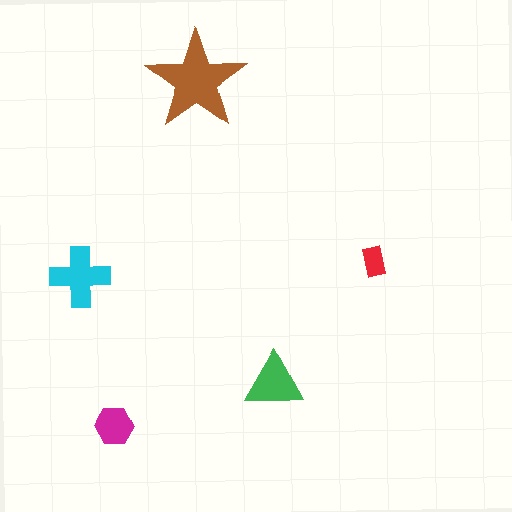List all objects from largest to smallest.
The brown star, the cyan cross, the green triangle, the magenta hexagon, the red rectangle.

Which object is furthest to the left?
The cyan cross is leftmost.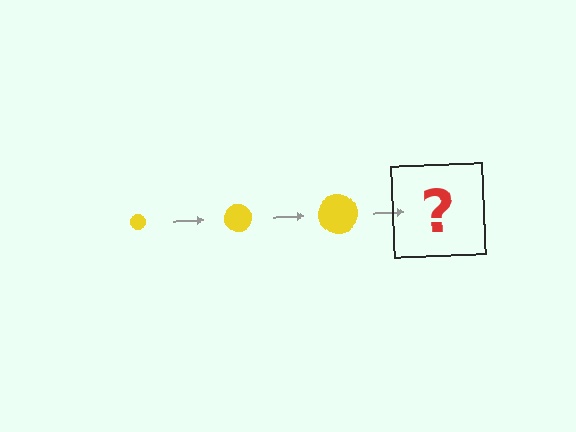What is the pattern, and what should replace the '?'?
The pattern is that the circle gets progressively larger each step. The '?' should be a yellow circle, larger than the previous one.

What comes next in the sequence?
The next element should be a yellow circle, larger than the previous one.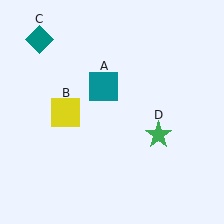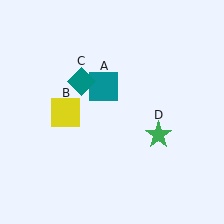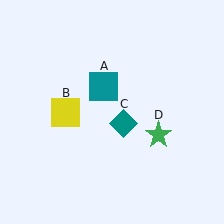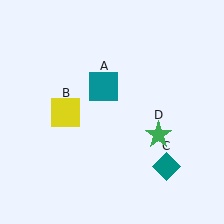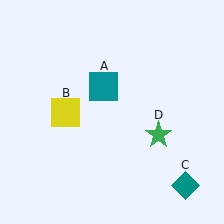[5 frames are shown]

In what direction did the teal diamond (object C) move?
The teal diamond (object C) moved down and to the right.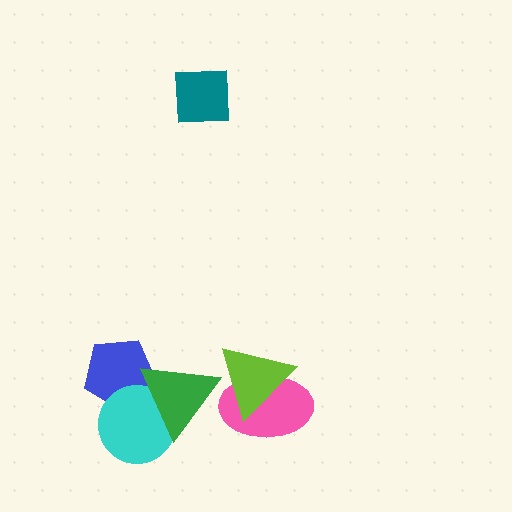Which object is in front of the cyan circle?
The green triangle is in front of the cyan circle.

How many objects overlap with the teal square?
0 objects overlap with the teal square.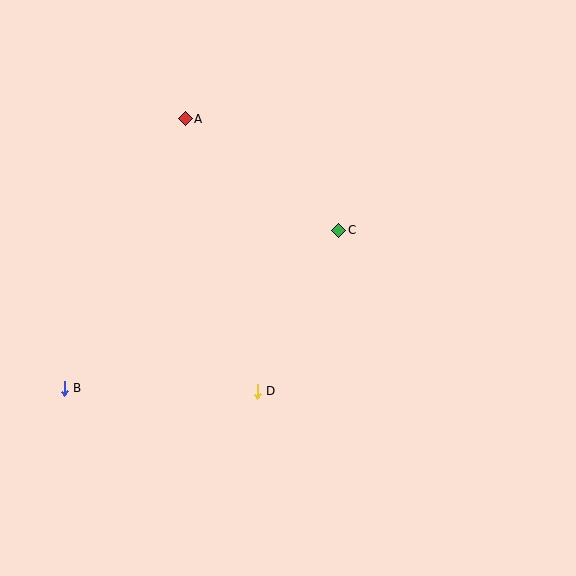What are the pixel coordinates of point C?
Point C is at (339, 230).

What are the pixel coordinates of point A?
Point A is at (185, 119).